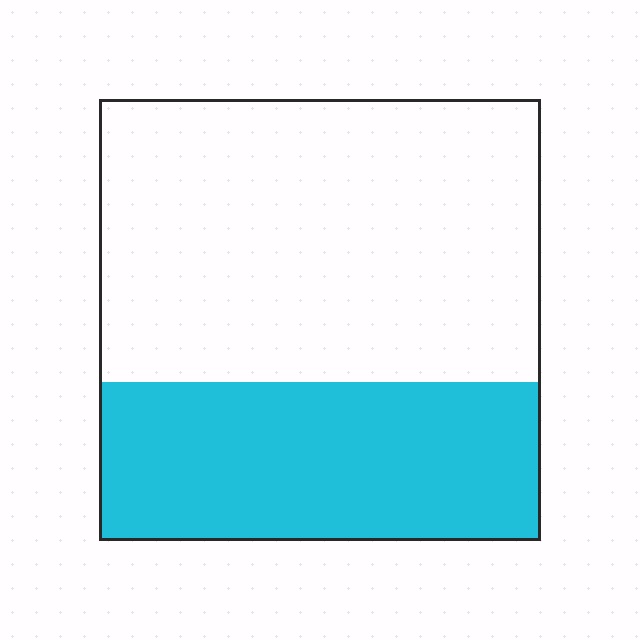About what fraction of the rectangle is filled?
About three eighths (3/8).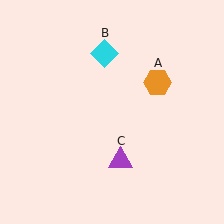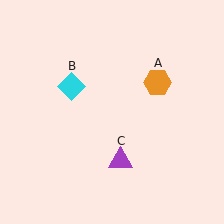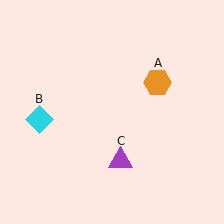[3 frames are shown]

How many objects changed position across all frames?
1 object changed position: cyan diamond (object B).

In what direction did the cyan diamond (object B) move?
The cyan diamond (object B) moved down and to the left.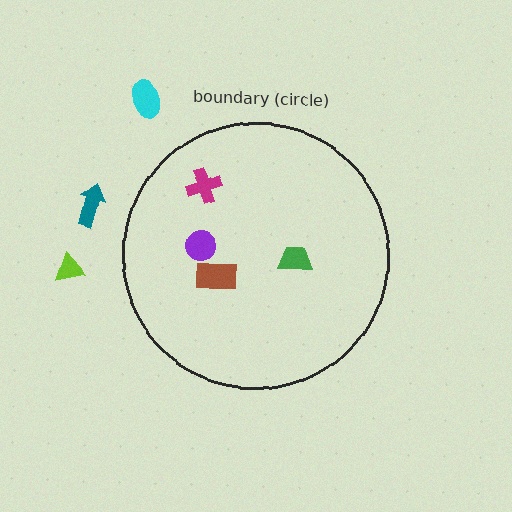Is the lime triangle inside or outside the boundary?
Outside.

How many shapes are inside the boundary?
4 inside, 3 outside.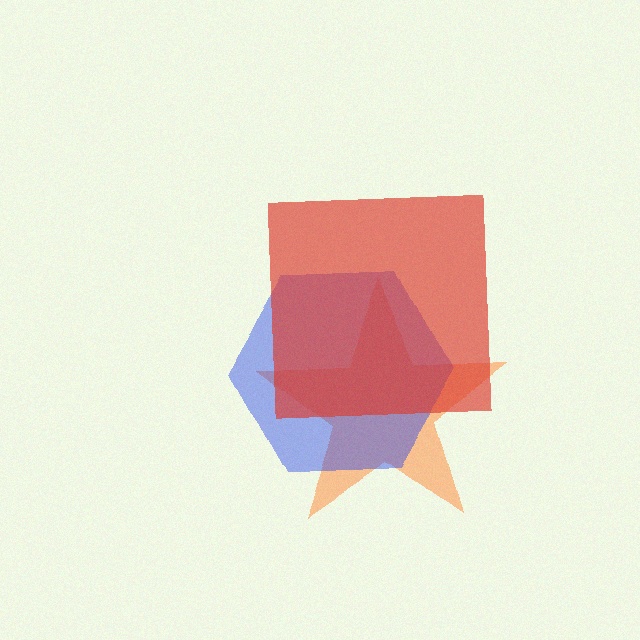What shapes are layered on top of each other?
The layered shapes are: an orange star, a blue hexagon, a red square.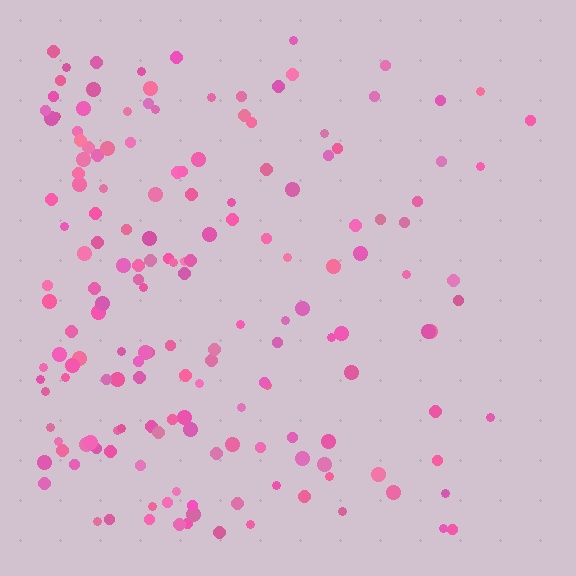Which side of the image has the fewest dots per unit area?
The right.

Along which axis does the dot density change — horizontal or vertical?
Horizontal.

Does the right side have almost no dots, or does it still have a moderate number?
Still a moderate number, just noticeably fewer than the left.